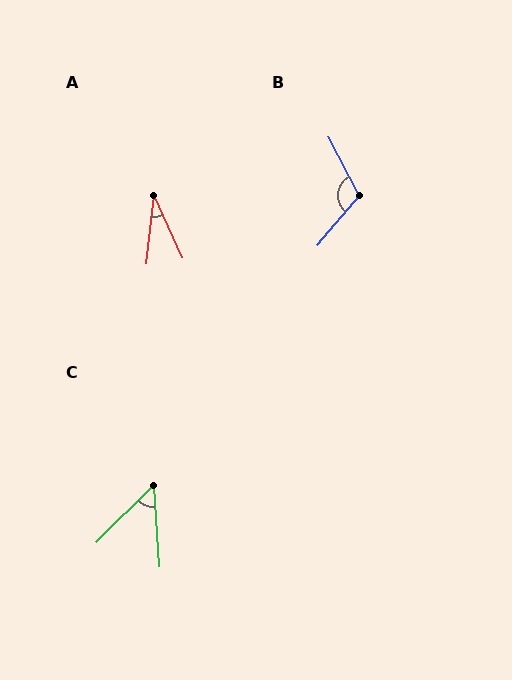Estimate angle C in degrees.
Approximately 49 degrees.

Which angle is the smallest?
A, at approximately 31 degrees.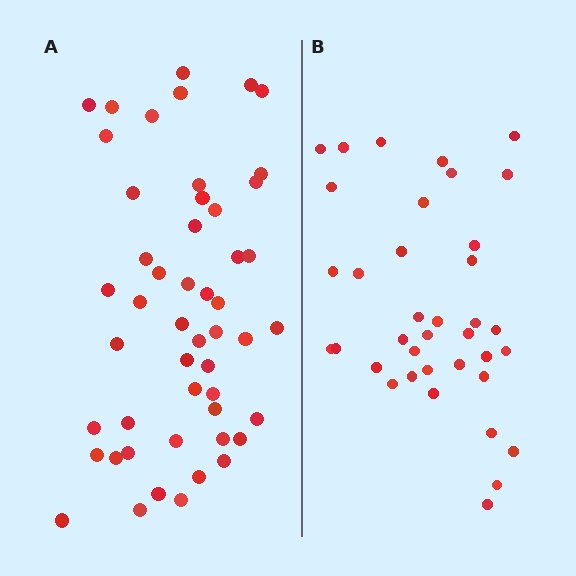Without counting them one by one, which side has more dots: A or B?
Region A (the left region) has more dots.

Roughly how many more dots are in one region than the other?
Region A has approximately 15 more dots than region B.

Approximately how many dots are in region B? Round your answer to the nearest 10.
About 40 dots. (The exact count is 37, which rounds to 40.)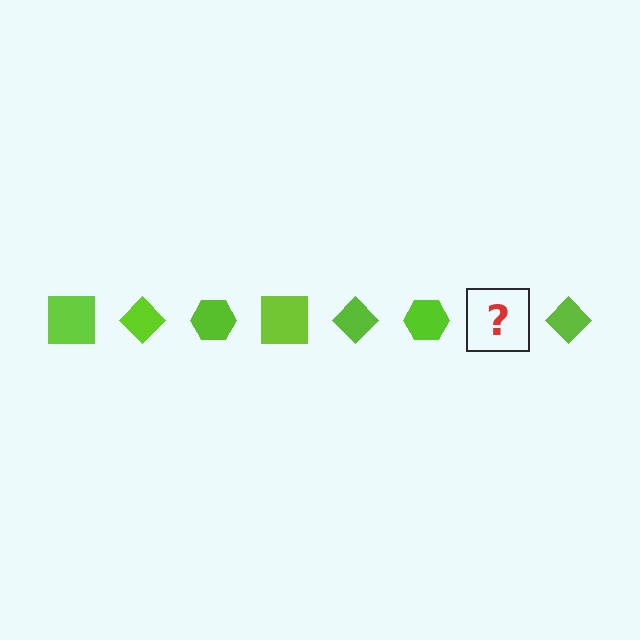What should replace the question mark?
The question mark should be replaced with a lime square.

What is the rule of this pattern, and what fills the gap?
The rule is that the pattern cycles through square, diamond, hexagon shapes in lime. The gap should be filled with a lime square.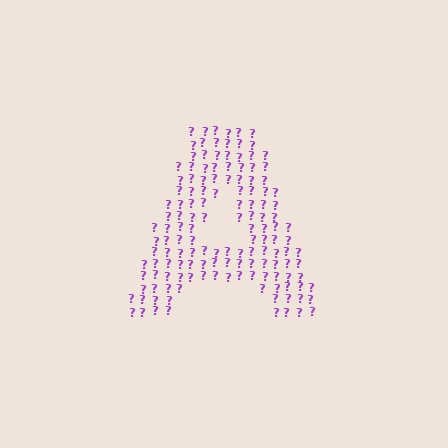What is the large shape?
The large shape is the letter A.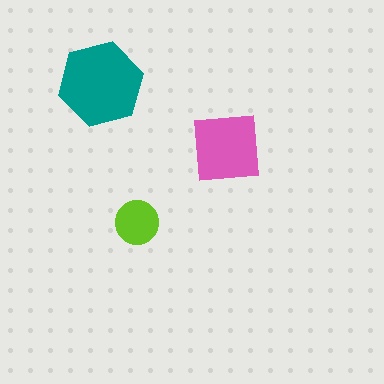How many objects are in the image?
There are 3 objects in the image.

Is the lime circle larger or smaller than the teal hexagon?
Smaller.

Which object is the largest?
The teal hexagon.